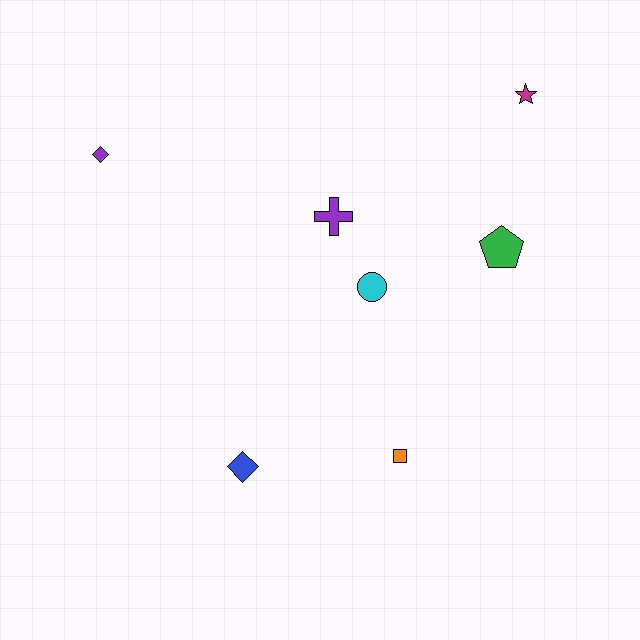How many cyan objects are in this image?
There is 1 cyan object.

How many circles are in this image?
There is 1 circle.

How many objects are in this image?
There are 7 objects.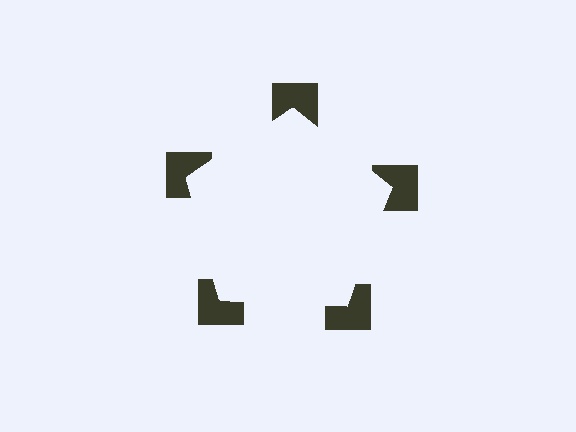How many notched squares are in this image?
There are 5 — one at each vertex of the illusory pentagon.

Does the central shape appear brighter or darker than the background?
It typically appears slightly brighter than the background, even though no actual brightness change is drawn.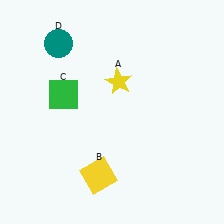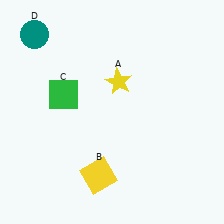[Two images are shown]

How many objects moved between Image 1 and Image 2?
1 object moved between the two images.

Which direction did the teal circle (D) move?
The teal circle (D) moved left.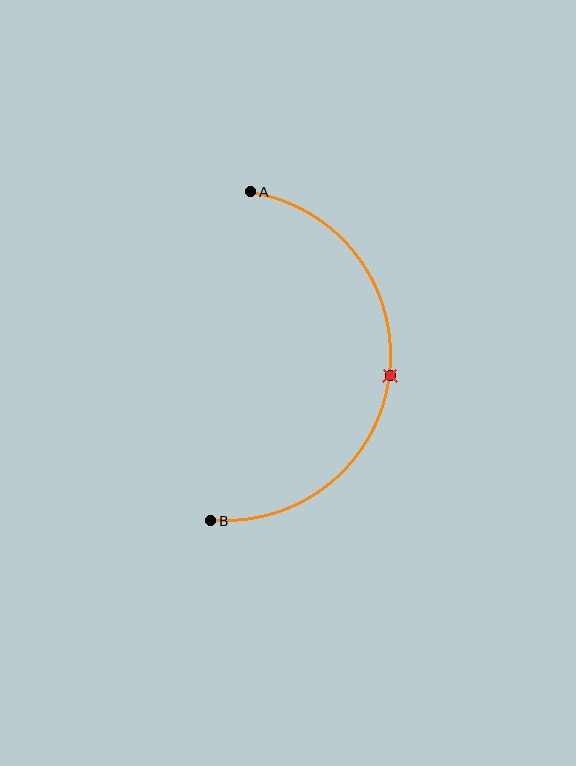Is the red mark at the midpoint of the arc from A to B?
Yes. The red mark lies on the arc at equal arc-length from both A and B — it is the arc midpoint.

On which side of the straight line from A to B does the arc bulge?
The arc bulges to the right of the straight line connecting A and B.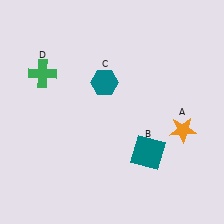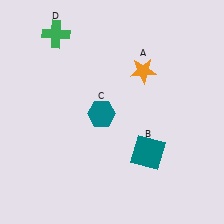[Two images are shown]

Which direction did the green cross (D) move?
The green cross (D) moved up.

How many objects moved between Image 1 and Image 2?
3 objects moved between the two images.